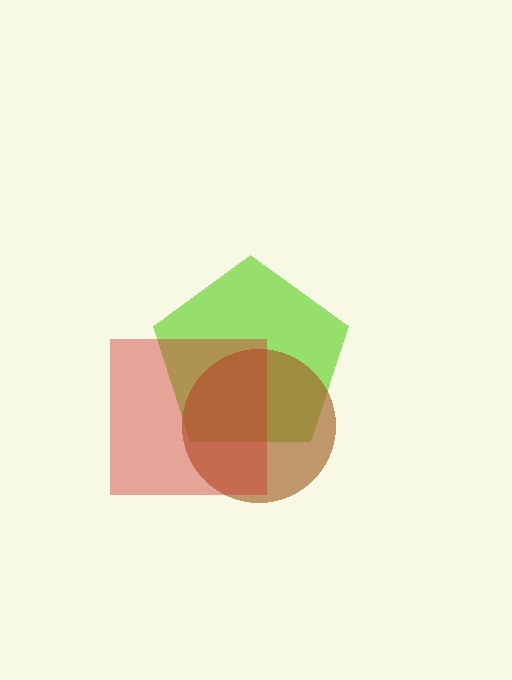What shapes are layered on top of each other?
The layered shapes are: a lime pentagon, a brown circle, a red square.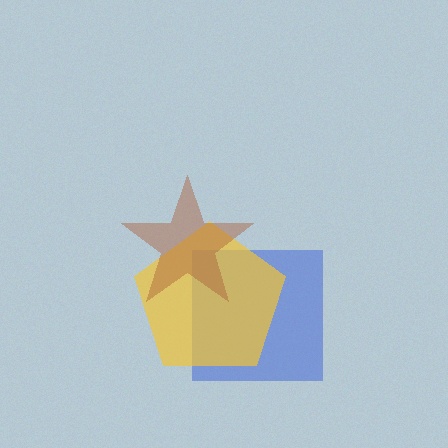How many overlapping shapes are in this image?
There are 3 overlapping shapes in the image.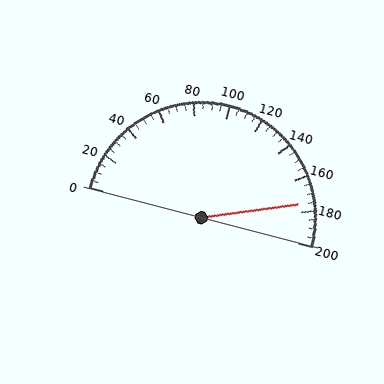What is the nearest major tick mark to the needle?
The nearest major tick mark is 180.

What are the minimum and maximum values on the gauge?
The gauge ranges from 0 to 200.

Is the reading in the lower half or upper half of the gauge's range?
The reading is in the upper half of the range (0 to 200).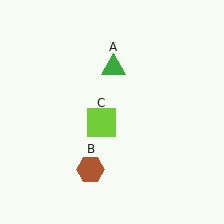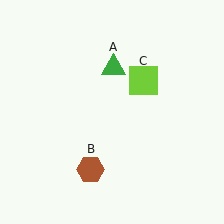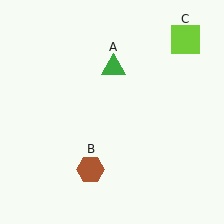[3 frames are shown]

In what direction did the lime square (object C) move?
The lime square (object C) moved up and to the right.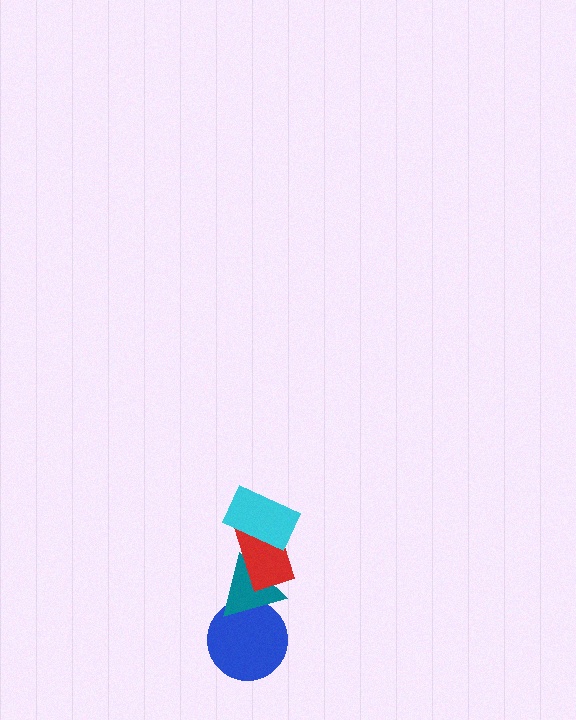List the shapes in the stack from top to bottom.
From top to bottom: the cyan rectangle, the red rectangle, the teal triangle, the blue circle.